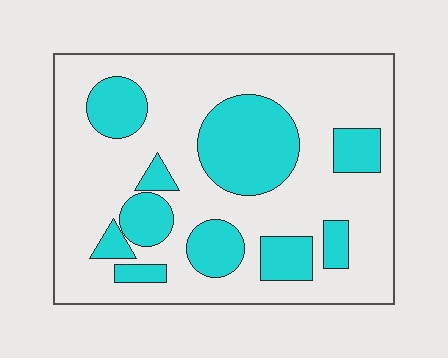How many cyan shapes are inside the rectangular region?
10.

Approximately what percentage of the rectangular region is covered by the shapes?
Approximately 30%.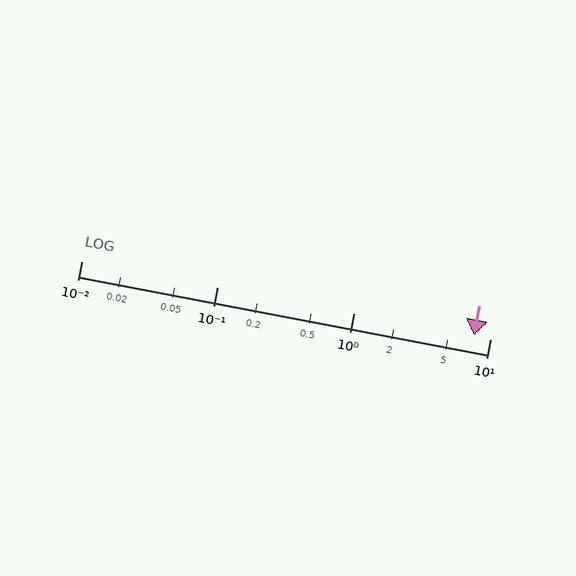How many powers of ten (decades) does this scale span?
The scale spans 3 decades, from 0.01 to 10.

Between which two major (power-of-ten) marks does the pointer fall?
The pointer is between 1 and 10.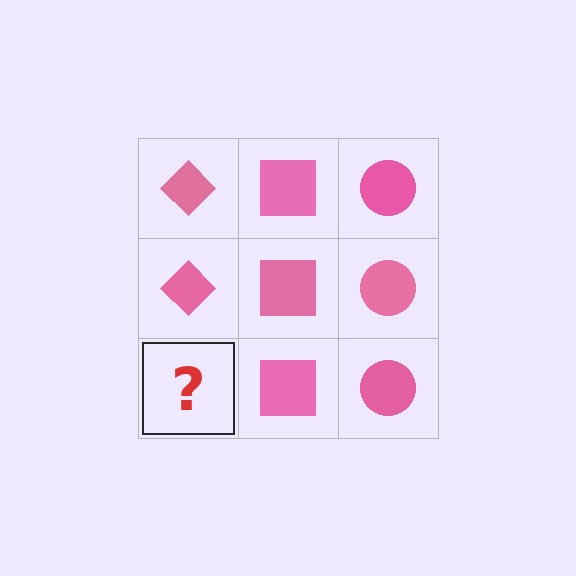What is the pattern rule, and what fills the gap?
The rule is that each column has a consistent shape. The gap should be filled with a pink diamond.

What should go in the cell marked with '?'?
The missing cell should contain a pink diamond.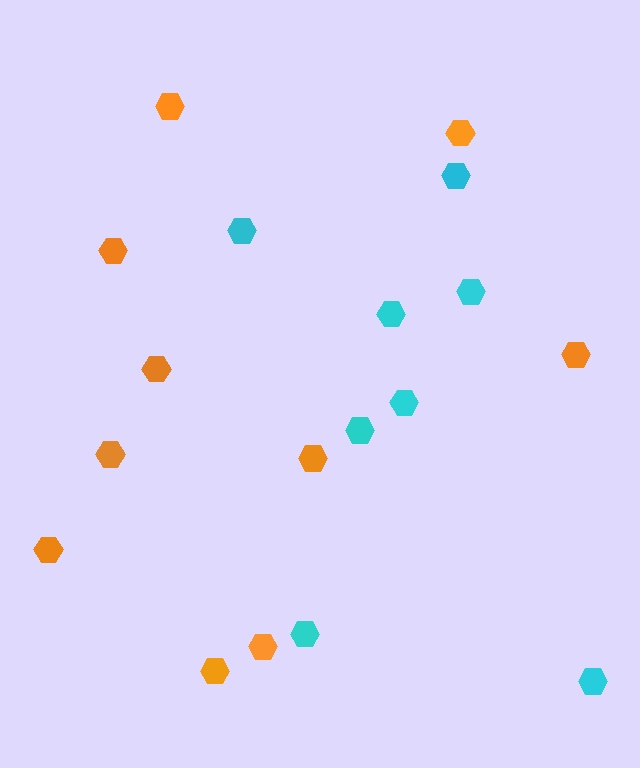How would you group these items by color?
There are 2 groups: one group of orange hexagons (10) and one group of cyan hexagons (8).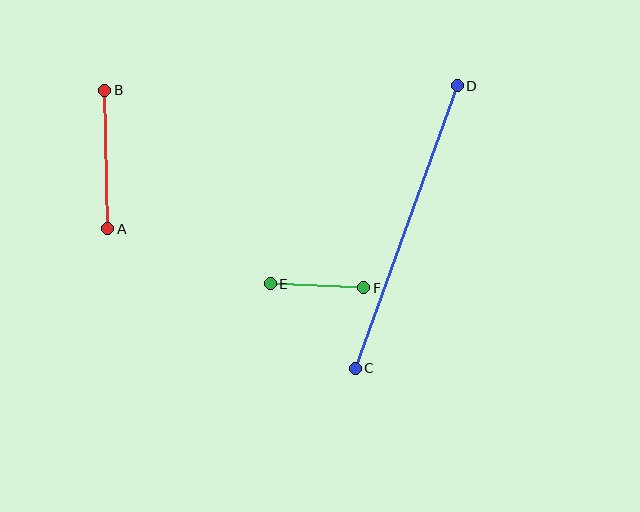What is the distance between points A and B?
The distance is approximately 138 pixels.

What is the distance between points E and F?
The distance is approximately 93 pixels.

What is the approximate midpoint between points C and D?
The midpoint is at approximately (406, 227) pixels.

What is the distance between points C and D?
The distance is approximately 300 pixels.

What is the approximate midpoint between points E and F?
The midpoint is at approximately (317, 286) pixels.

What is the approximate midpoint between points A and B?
The midpoint is at approximately (106, 159) pixels.